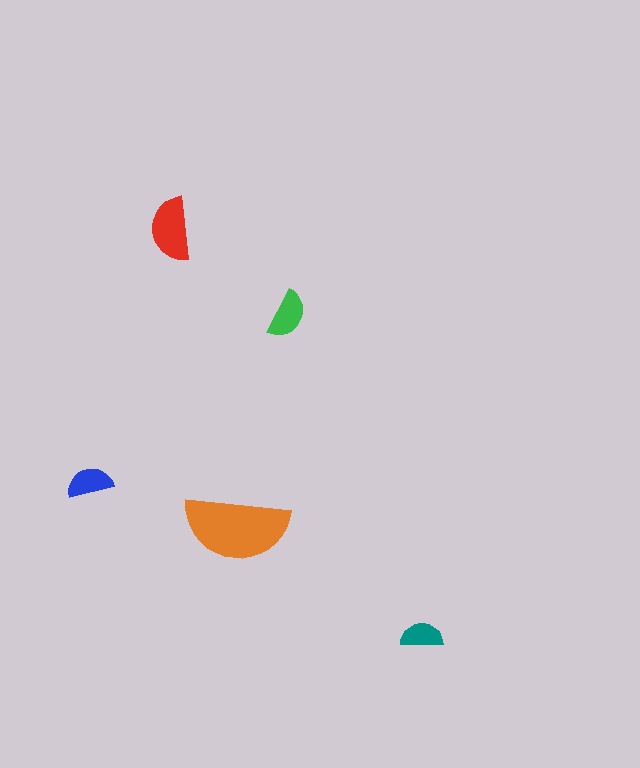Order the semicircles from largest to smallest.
the orange one, the red one, the green one, the blue one, the teal one.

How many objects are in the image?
There are 5 objects in the image.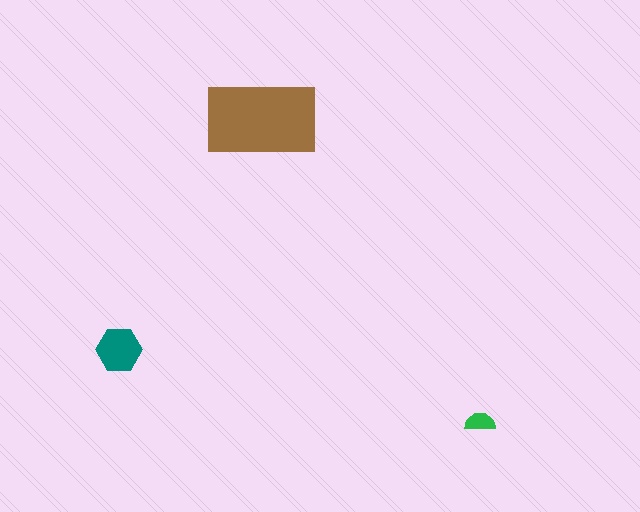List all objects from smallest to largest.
The green semicircle, the teal hexagon, the brown rectangle.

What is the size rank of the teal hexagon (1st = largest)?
2nd.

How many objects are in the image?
There are 3 objects in the image.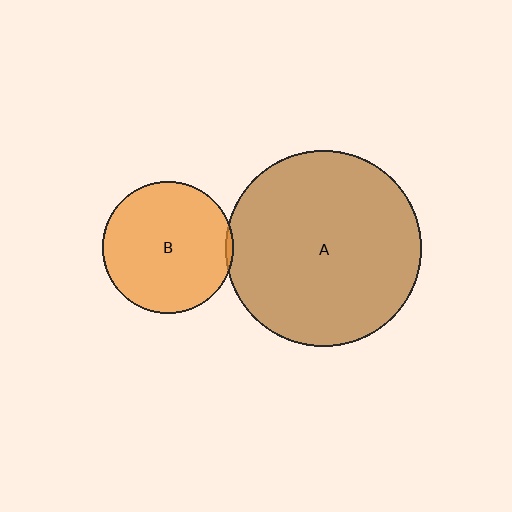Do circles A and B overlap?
Yes.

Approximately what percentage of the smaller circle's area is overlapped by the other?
Approximately 5%.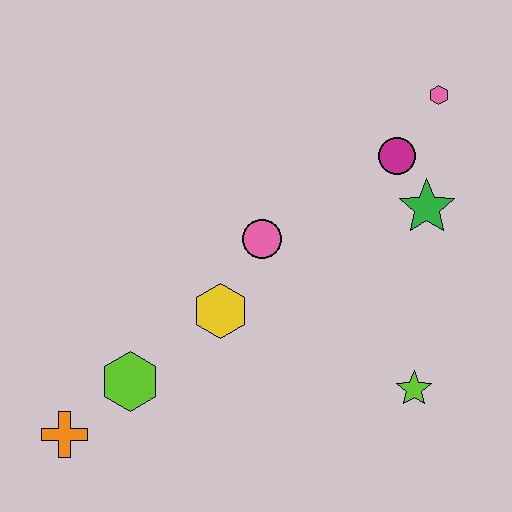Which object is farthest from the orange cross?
The pink hexagon is farthest from the orange cross.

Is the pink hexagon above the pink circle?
Yes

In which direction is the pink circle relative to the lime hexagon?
The pink circle is above the lime hexagon.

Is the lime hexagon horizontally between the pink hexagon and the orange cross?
Yes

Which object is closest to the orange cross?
The lime hexagon is closest to the orange cross.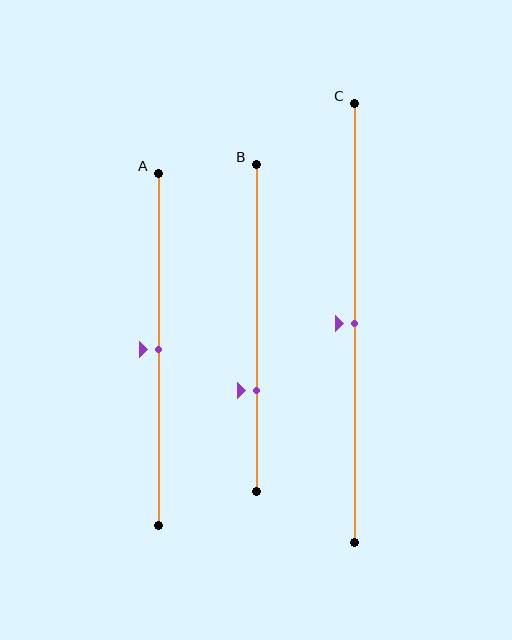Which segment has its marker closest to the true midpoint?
Segment A has its marker closest to the true midpoint.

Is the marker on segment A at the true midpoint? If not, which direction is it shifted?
Yes, the marker on segment A is at the true midpoint.